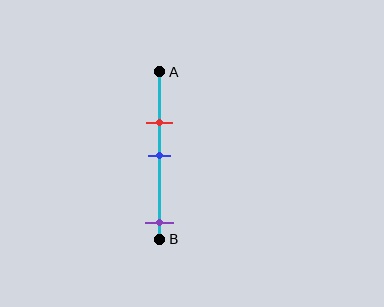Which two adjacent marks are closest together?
The red and blue marks are the closest adjacent pair.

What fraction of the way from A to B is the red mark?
The red mark is approximately 30% (0.3) of the way from A to B.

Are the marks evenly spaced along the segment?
No, the marks are not evenly spaced.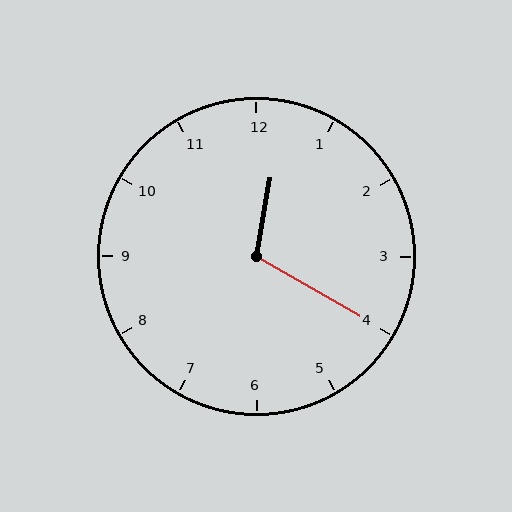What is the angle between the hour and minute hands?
Approximately 110 degrees.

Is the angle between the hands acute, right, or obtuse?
It is obtuse.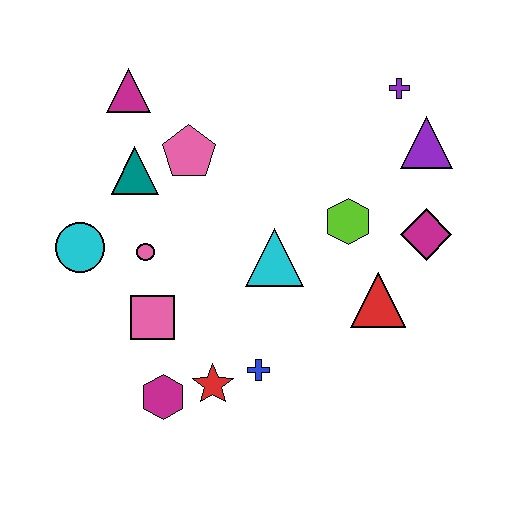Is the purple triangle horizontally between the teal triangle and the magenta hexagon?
No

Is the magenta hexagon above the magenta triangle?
No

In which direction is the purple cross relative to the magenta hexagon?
The purple cross is above the magenta hexagon.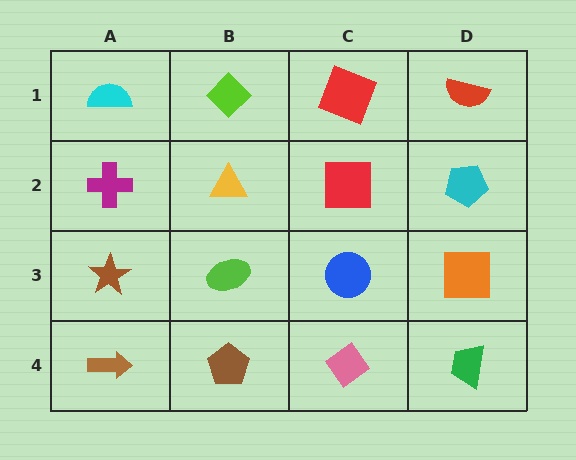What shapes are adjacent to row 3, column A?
A magenta cross (row 2, column A), a brown arrow (row 4, column A), a lime ellipse (row 3, column B).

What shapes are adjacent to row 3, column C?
A red square (row 2, column C), a pink diamond (row 4, column C), a lime ellipse (row 3, column B), an orange square (row 3, column D).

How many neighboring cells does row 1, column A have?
2.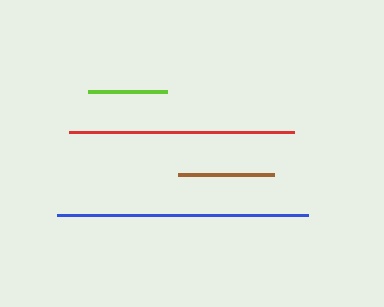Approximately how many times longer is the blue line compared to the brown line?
The blue line is approximately 2.6 times the length of the brown line.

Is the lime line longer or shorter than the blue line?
The blue line is longer than the lime line.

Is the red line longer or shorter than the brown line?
The red line is longer than the brown line.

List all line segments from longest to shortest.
From longest to shortest: blue, red, brown, lime.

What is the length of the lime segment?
The lime segment is approximately 79 pixels long.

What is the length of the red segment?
The red segment is approximately 224 pixels long.